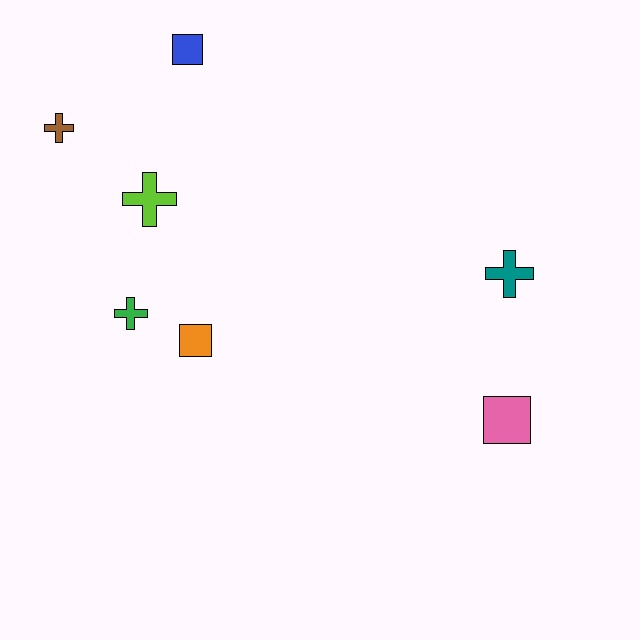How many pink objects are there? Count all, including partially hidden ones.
There is 1 pink object.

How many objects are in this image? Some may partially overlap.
There are 7 objects.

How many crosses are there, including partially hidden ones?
There are 4 crosses.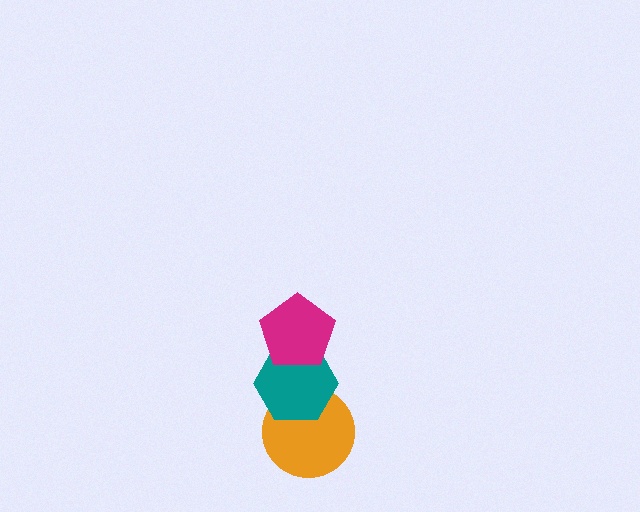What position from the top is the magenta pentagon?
The magenta pentagon is 1st from the top.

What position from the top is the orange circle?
The orange circle is 3rd from the top.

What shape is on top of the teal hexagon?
The magenta pentagon is on top of the teal hexagon.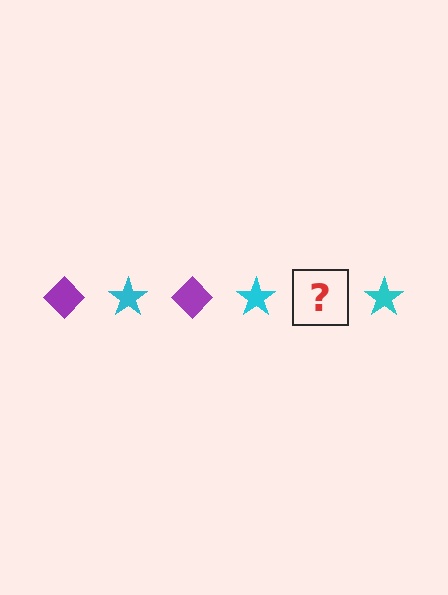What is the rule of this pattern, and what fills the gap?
The rule is that the pattern alternates between purple diamond and cyan star. The gap should be filled with a purple diamond.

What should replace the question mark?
The question mark should be replaced with a purple diamond.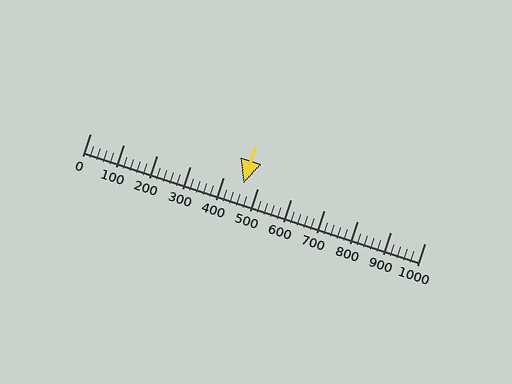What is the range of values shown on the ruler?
The ruler shows values from 0 to 1000.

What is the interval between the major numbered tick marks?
The major tick marks are spaced 100 units apart.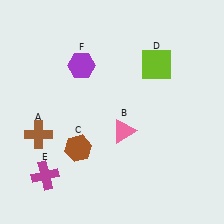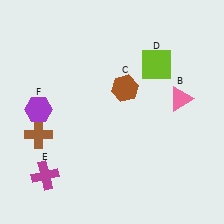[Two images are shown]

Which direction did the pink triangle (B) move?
The pink triangle (B) moved right.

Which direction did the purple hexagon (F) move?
The purple hexagon (F) moved down.